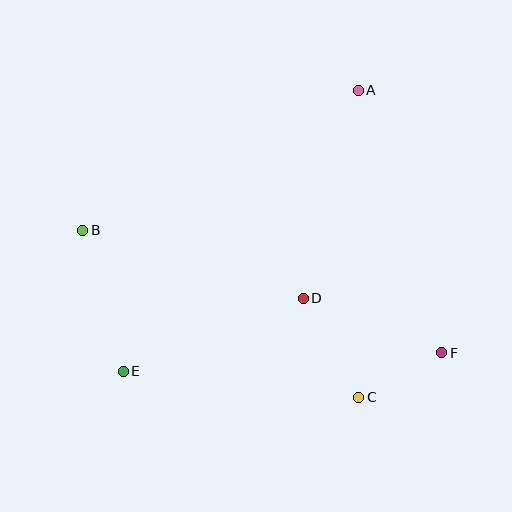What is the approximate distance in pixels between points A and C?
The distance between A and C is approximately 307 pixels.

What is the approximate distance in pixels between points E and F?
The distance between E and F is approximately 319 pixels.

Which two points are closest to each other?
Points C and F are closest to each other.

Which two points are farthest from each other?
Points B and F are farthest from each other.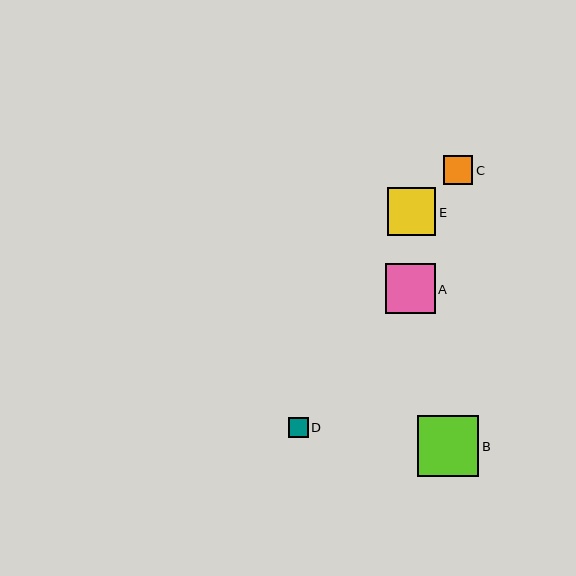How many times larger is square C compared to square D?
Square C is approximately 1.5 times the size of square D.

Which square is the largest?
Square B is the largest with a size of approximately 61 pixels.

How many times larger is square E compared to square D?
Square E is approximately 2.4 times the size of square D.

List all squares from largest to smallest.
From largest to smallest: B, A, E, C, D.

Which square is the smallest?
Square D is the smallest with a size of approximately 20 pixels.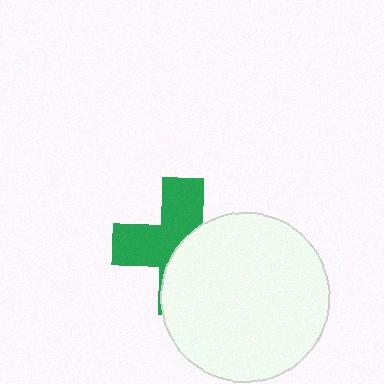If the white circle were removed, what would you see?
You would see the complete green cross.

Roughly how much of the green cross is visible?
About half of it is visible (roughly 51%).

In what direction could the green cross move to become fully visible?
The green cross could move left. That would shift it out from behind the white circle entirely.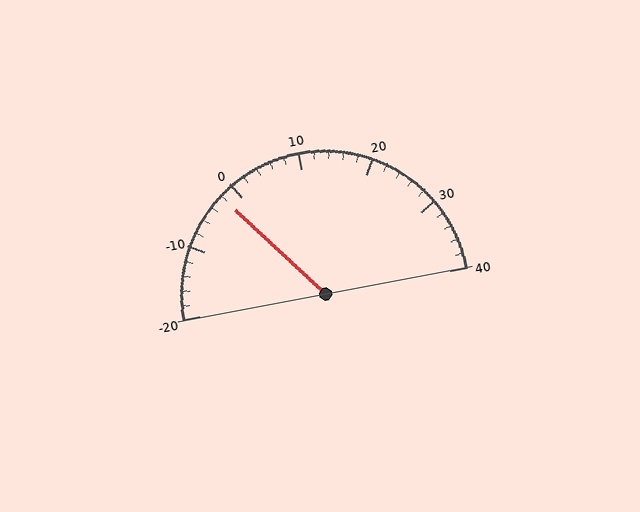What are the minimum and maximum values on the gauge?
The gauge ranges from -20 to 40.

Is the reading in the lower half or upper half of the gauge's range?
The reading is in the lower half of the range (-20 to 40).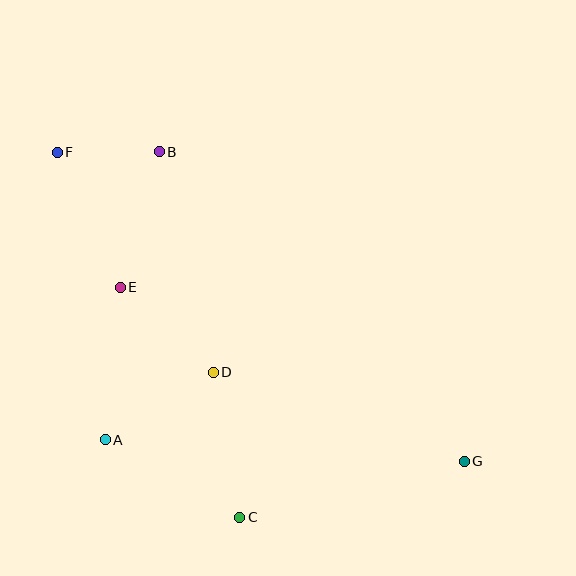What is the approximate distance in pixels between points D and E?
The distance between D and E is approximately 126 pixels.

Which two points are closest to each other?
Points B and F are closest to each other.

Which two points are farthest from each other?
Points F and G are farthest from each other.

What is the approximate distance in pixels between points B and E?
The distance between B and E is approximately 141 pixels.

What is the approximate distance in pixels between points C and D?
The distance between C and D is approximately 147 pixels.